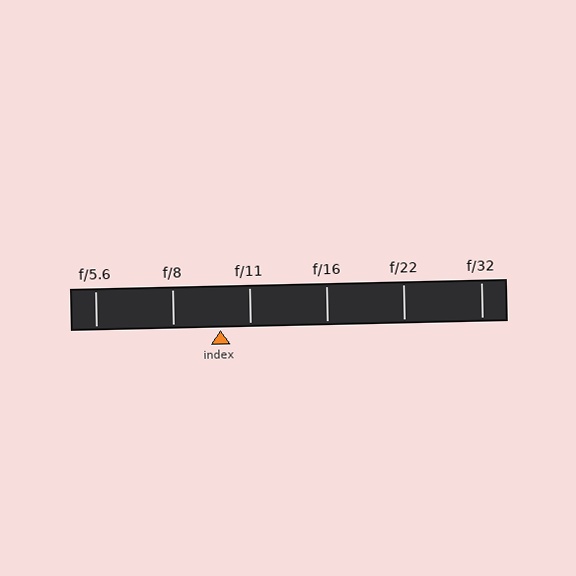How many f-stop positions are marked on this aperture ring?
There are 6 f-stop positions marked.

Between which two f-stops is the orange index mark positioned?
The index mark is between f/8 and f/11.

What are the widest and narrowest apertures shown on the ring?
The widest aperture shown is f/5.6 and the narrowest is f/32.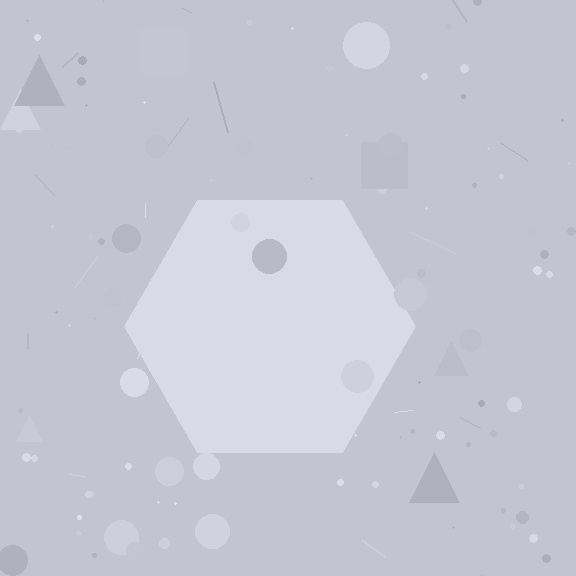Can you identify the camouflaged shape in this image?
The camouflaged shape is a hexagon.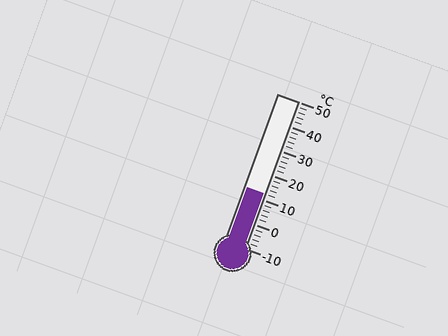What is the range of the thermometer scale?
The thermometer scale ranges from -10°C to 50°C.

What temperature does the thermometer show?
The thermometer shows approximately 12°C.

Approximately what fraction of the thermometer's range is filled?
The thermometer is filled to approximately 35% of its range.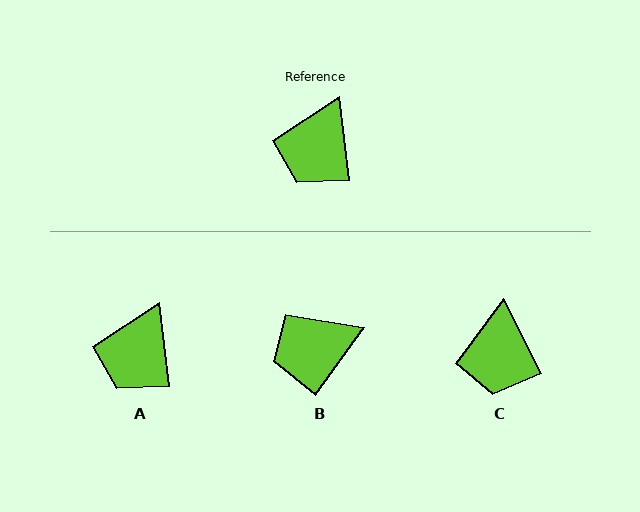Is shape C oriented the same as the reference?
No, it is off by about 20 degrees.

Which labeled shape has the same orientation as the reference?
A.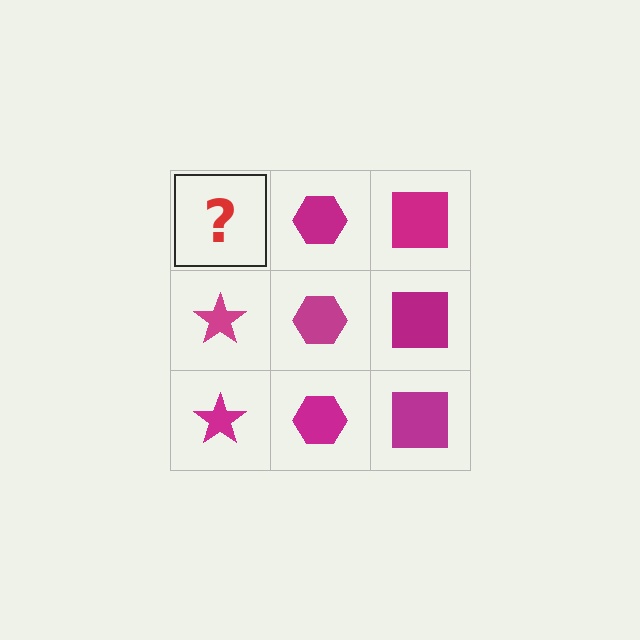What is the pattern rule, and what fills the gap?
The rule is that each column has a consistent shape. The gap should be filled with a magenta star.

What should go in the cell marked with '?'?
The missing cell should contain a magenta star.